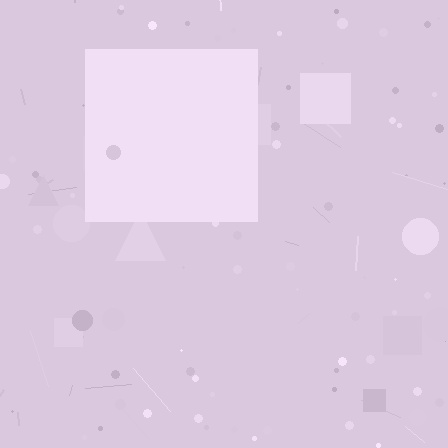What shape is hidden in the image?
A square is hidden in the image.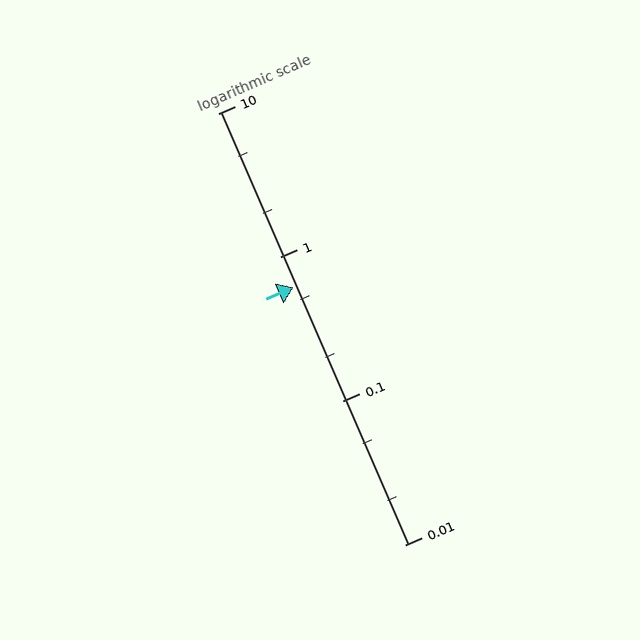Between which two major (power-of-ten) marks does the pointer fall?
The pointer is between 0.1 and 1.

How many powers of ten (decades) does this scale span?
The scale spans 3 decades, from 0.01 to 10.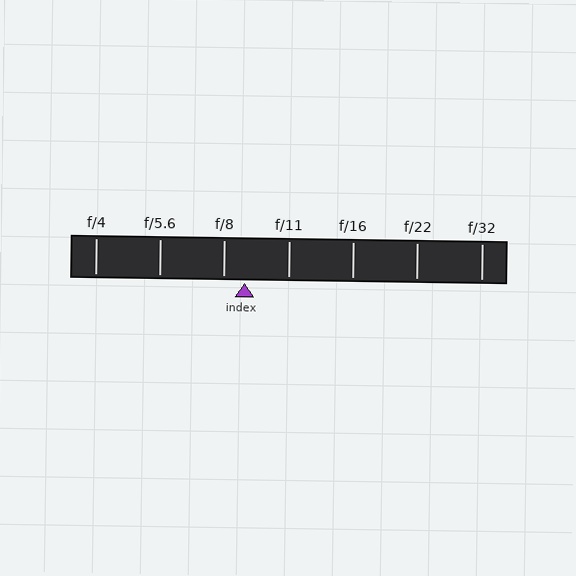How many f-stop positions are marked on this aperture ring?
There are 7 f-stop positions marked.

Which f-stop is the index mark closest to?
The index mark is closest to f/8.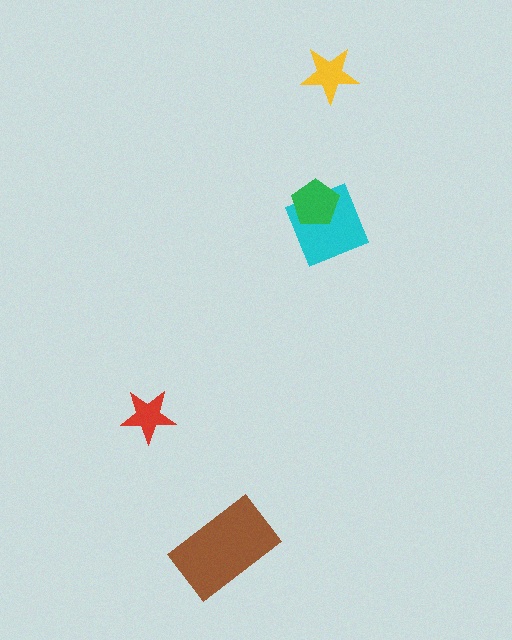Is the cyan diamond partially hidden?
Yes, it is partially covered by another shape.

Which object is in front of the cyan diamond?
The green pentagon is in front of the cyan diamond.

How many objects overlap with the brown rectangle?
0 objects overlap with the brown rectangle.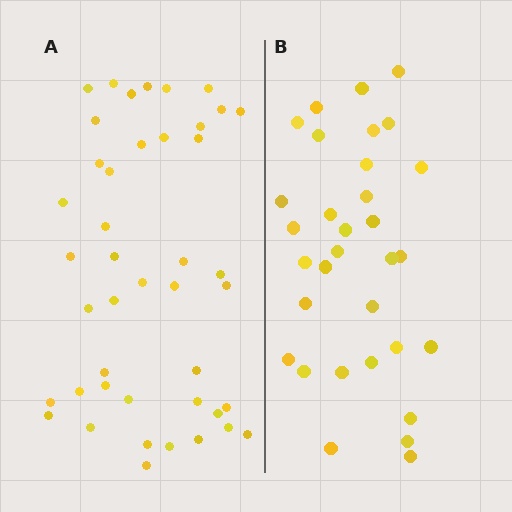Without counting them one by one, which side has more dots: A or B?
Region A (the left region) has more dots.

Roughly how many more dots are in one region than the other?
Region A has roughly 12 or so more dots than region B.